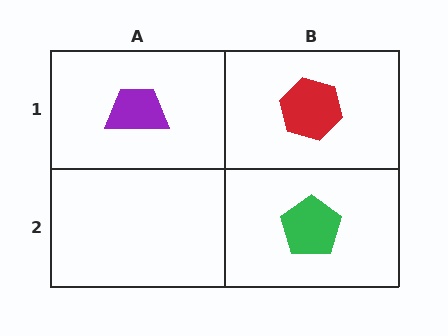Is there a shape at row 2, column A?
No, that cell is empty.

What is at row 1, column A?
A purple trapezoid.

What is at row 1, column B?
A red hexagon.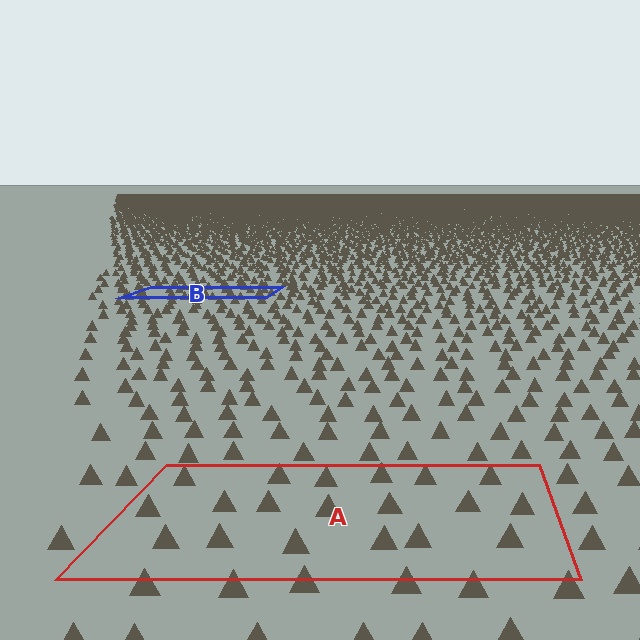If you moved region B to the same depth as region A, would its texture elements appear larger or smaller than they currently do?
They would appear larger. At a closer depth, the same texture elements are projected at a bigger on-screen size.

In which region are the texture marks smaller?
The texture marks are smaller in region B, because it is farther away.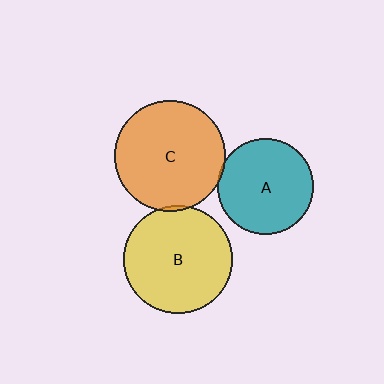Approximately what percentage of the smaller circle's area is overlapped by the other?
Approximately 5%.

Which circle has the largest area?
Circle C (orange).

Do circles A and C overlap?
Yes.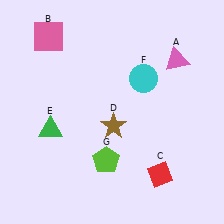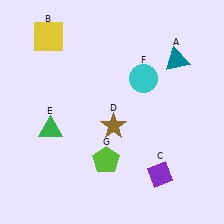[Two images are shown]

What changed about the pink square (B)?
In Image 1, B is pink. In Image 2, it changed to yellow.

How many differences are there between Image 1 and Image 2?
There are 3 differences between the two images.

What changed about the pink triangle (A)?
In Image 1, A is pink. In Image 2, it changed to teal.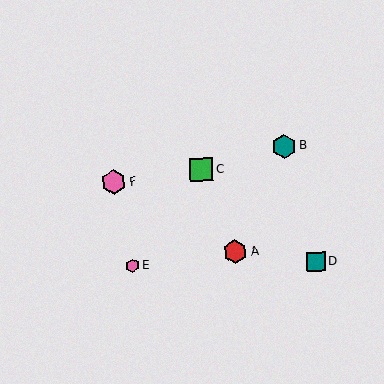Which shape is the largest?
The pink hexagon (labeled F) is the largest.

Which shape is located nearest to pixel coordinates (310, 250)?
The teal square (labeled D) at (316, 261) is nearest to that location.